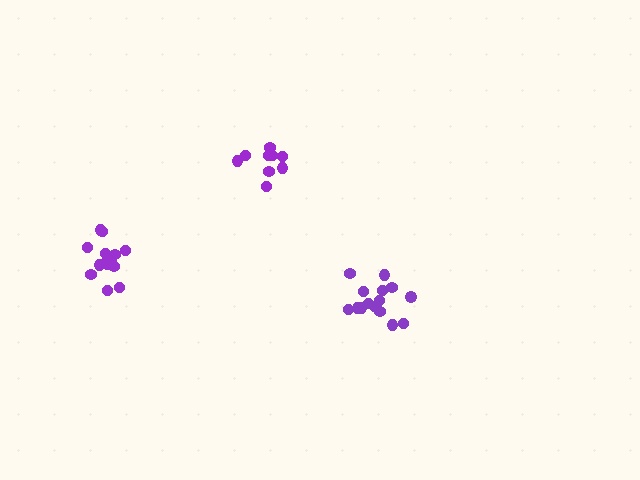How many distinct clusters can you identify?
There are 3 distinct clusters.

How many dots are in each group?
Group 1: 15 dots, Group 2: 9 dots, Group 3: 14 dots (38 total).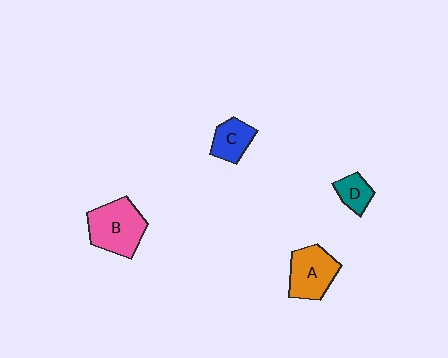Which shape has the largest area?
Shape B (pink).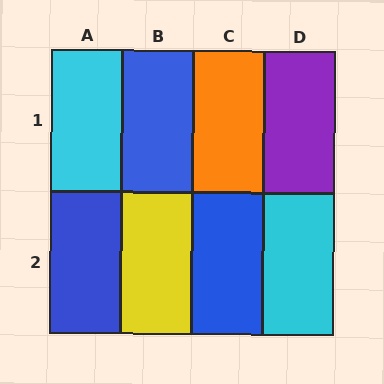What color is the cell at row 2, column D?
Cyan.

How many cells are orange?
1 cell is orange.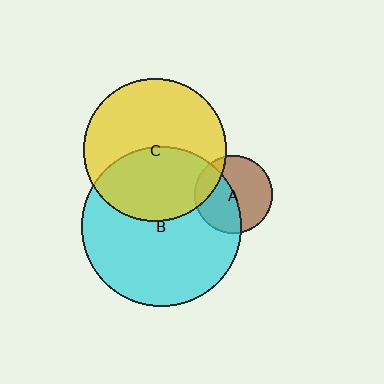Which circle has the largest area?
Circle B (cyan).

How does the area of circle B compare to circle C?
Approximately 1.2 times.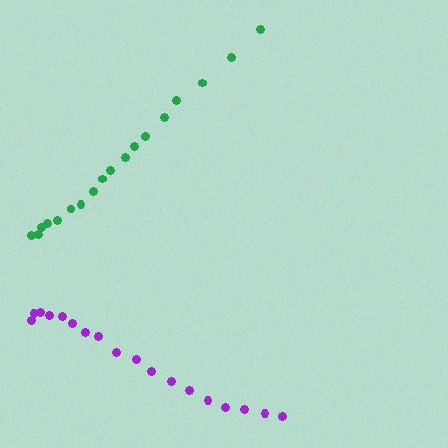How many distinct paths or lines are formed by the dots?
There are 2 distinct paths.